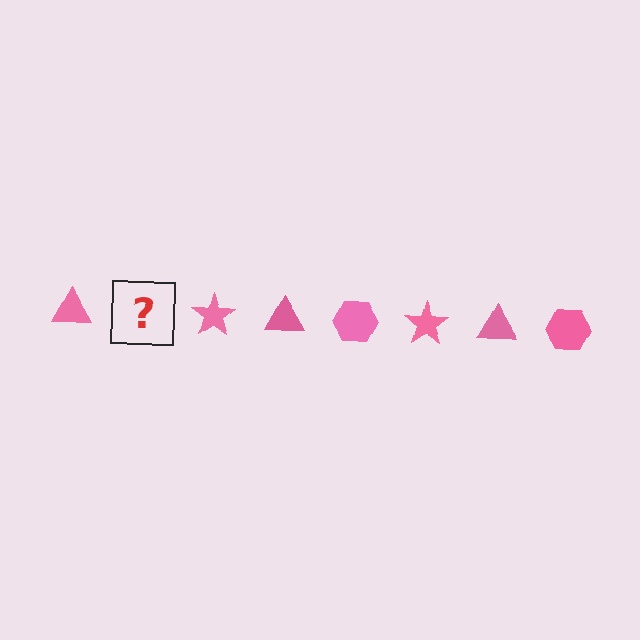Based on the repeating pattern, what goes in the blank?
The blank should be a pink hexagon.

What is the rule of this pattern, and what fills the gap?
The rule is that the pattern cycles through triangle, hexagon, star shapes in pink. The gap should be filled with a pink hexagon.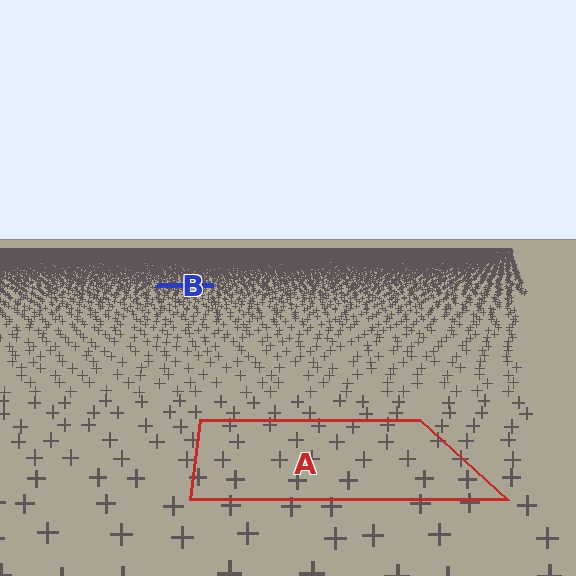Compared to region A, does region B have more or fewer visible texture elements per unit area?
Region B has more texture elements per unit area — they are packed more densely because it is farther away.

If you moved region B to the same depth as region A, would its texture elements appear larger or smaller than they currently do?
They would appear larger. At a closer depth, the same texture elements are projected at a bigger on-screen size.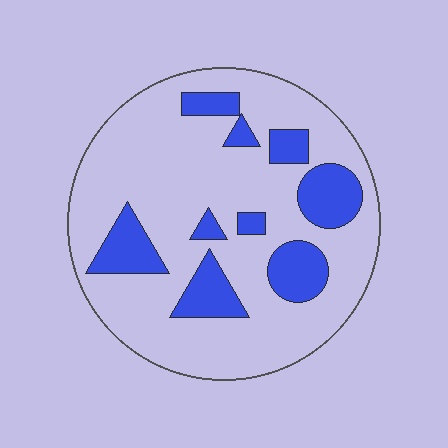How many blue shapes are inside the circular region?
9.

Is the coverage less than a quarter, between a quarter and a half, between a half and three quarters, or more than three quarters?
Less than a quarter.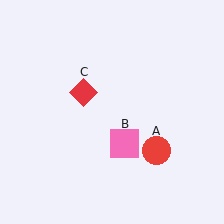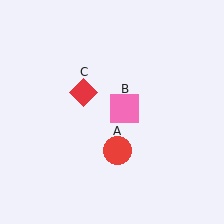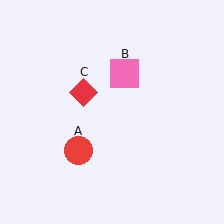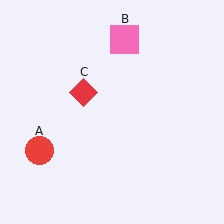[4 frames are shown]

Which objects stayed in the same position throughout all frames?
Red diamond (object C) remained stationary.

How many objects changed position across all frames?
2 objects changed position: red circle (object A), pink square (object B).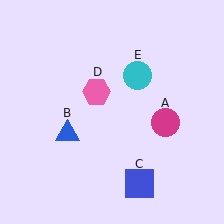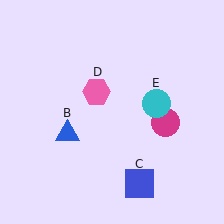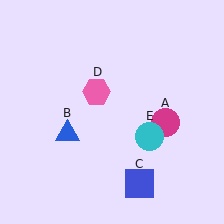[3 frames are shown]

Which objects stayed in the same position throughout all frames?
Magenta circle (object A) and blue triangle (object B) and blue square (object C) and pink hexagon (object D) remained stationary.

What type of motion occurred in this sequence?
The cyan circle (object E) rotated clockwise around the center of the scene.